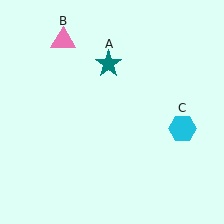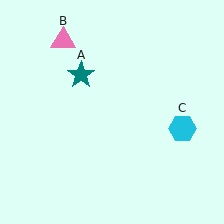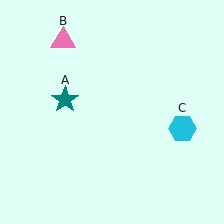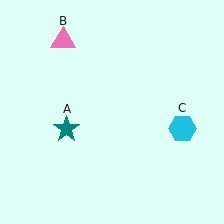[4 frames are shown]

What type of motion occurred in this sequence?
The teal star (object A) rotated counterclockwise around the center of the scene.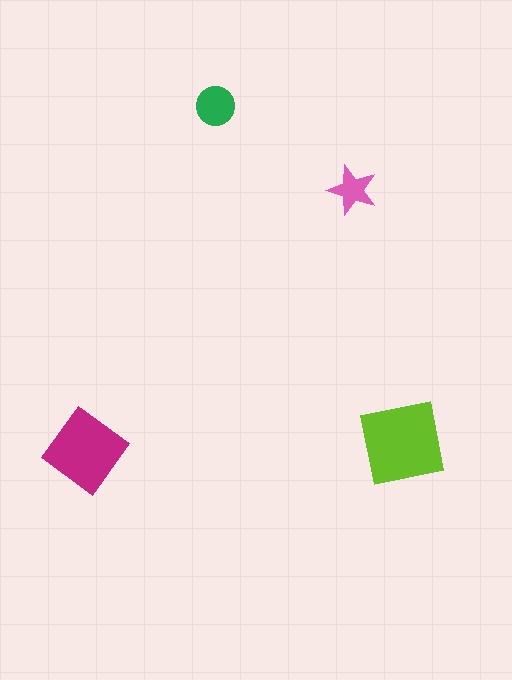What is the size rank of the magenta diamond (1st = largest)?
2nd.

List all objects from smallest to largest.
The pink star, the green circle, the magenta diamond, the lime square.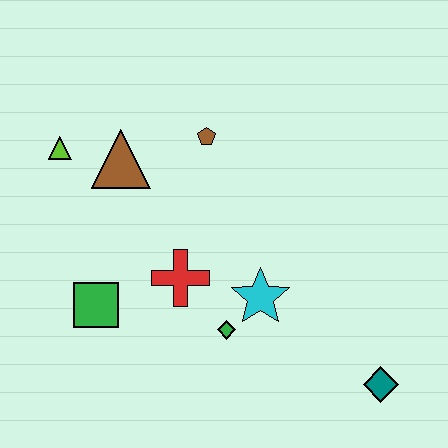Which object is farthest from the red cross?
The teal diamond is farthest from the red cross.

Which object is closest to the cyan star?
The green diamond is closest to the cyan star.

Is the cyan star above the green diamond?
Yes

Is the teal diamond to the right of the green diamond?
Yes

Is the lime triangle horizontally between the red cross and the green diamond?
No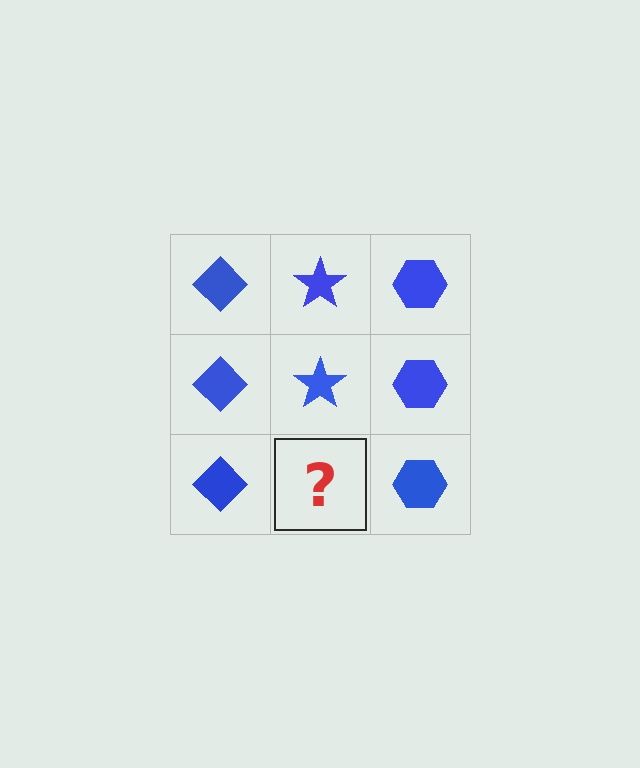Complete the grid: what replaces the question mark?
The question mark should be replaced with a blue star.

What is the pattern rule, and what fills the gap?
The rule is that each column has a consistent shape. The gap should be filled with a blue star.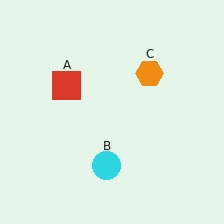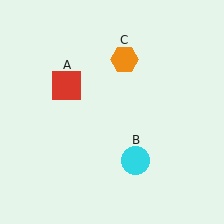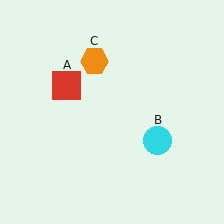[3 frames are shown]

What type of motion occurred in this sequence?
The cyan circle (object B), orange hexagon (object C) rotated counterclockwise around the center of the scene.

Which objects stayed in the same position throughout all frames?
Red square (object A) remained stationary.